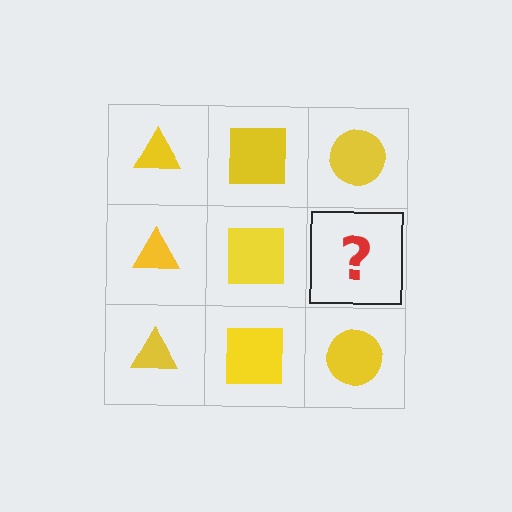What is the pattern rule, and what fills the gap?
The rule is that each column has a consistent shape. The gap should be filled with a yellow circle.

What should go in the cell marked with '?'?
The missing cell should contain a yellow circle.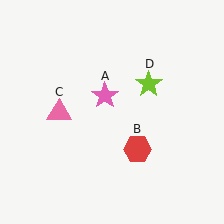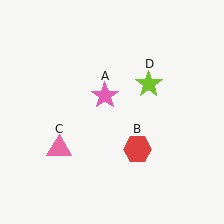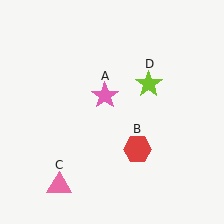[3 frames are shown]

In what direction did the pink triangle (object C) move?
The pink triangle (object C) moved down.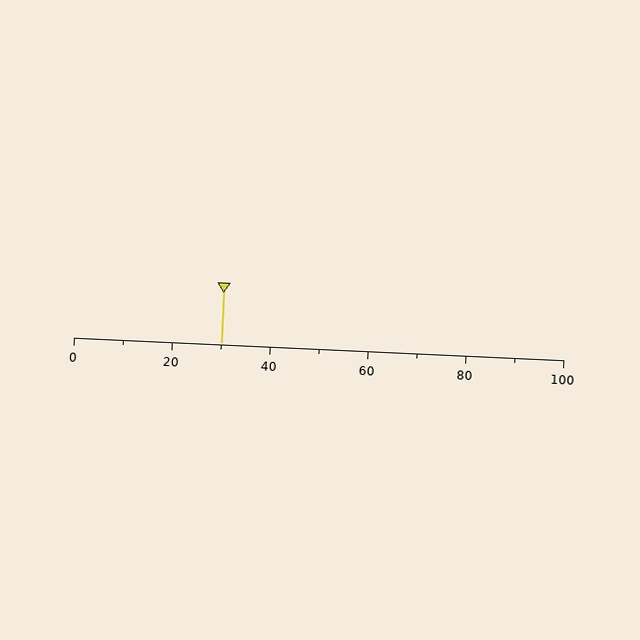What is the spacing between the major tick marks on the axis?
The major ticks are spaced 20 apart.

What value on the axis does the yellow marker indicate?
The marker indicates approximately 30.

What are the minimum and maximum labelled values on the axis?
The axis runs from 0 to 100.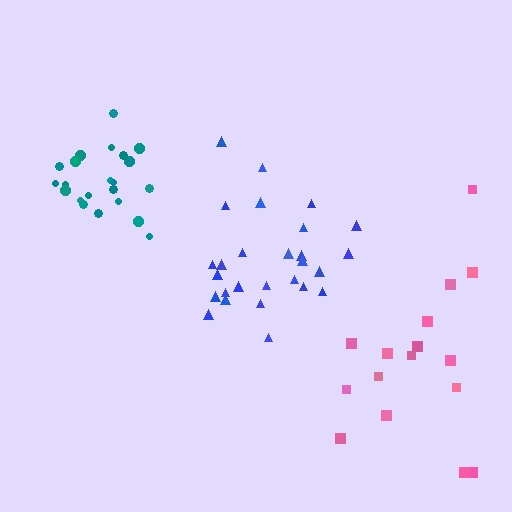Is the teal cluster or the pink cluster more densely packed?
Teal.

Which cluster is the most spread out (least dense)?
Pink.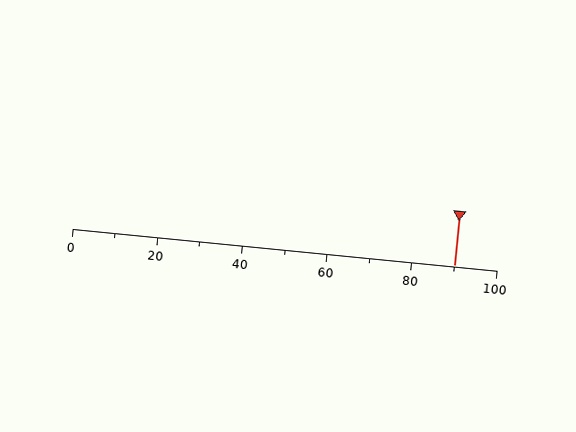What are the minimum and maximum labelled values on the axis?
The axis runs from 0 to 100.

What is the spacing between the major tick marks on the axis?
The major ticks are spaced 20 apart.